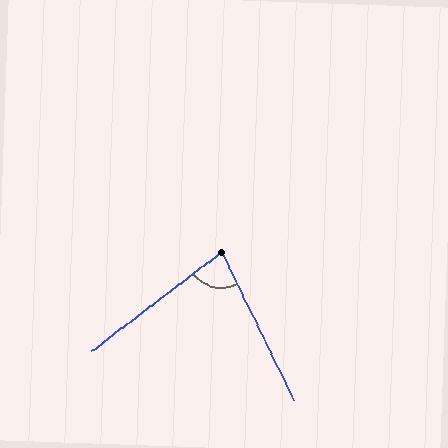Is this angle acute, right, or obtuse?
It is acute.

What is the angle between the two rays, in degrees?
Approximately 79 degrees.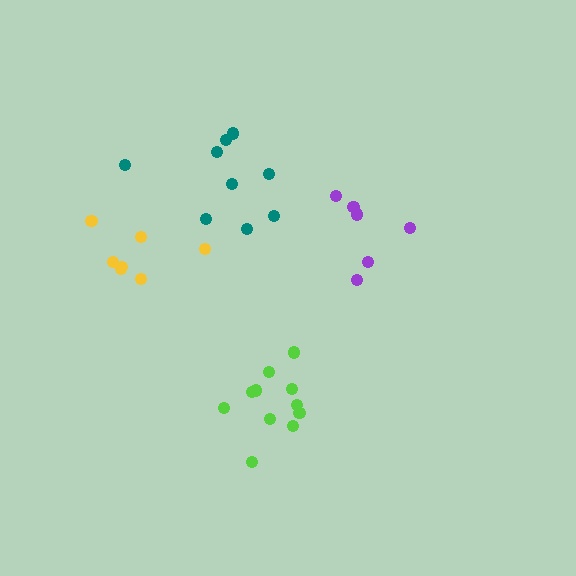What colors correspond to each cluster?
The clusters are colored: yellow, lime, teal, purple.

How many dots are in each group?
Group 1: 7 dots, Group 2: 11 dots, Group 3: 9 dots, Group 4: 6 dots (33 total).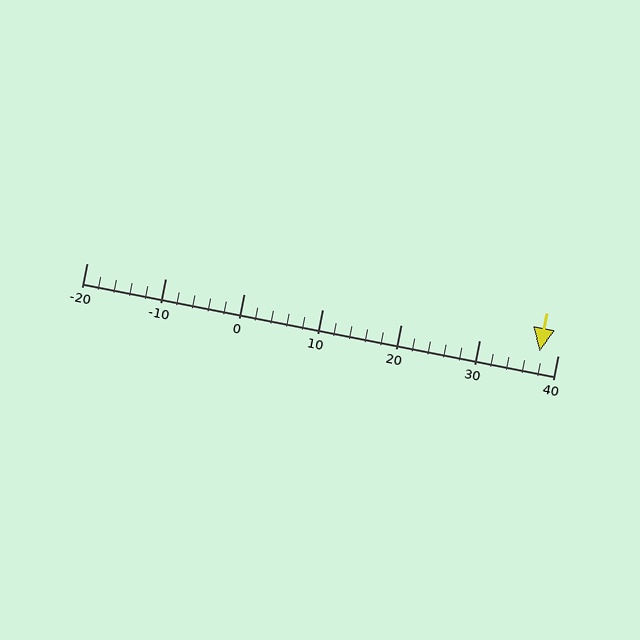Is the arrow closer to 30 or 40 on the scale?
The arrow is closer to 40.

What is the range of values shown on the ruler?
The ruler shows values from -20 to 40.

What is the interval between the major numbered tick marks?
The major tick marks are spaced 10 units apart.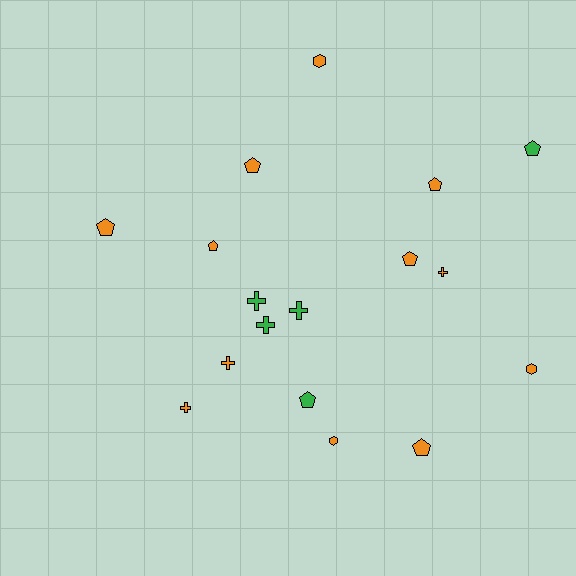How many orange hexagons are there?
There are 3 orange hexagons.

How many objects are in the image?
There are 17 objects.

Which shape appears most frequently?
Pentagon, with 8 objects.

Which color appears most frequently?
Orange, with 12 objects.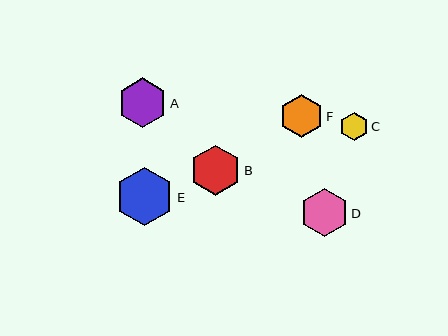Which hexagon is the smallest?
Hexagon C is the smallest with a size of approximately 28 pixels.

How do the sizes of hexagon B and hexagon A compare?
Hexagon B and hexagon A are approximately the same size.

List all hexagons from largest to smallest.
From largest to smallest: E, B, A, D, F, C.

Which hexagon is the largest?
Hexagon E is the largest with a size of approximately 59 pixels.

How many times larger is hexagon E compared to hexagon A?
Hexagon E is approximately 1.2 times the size of hexagon A.